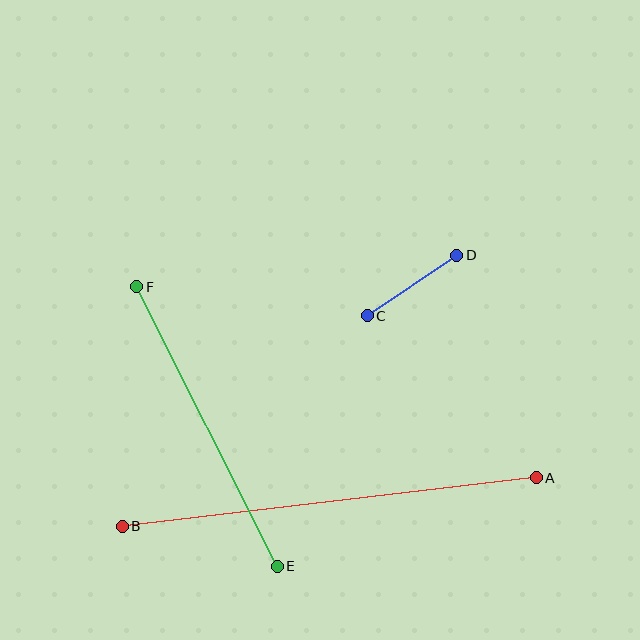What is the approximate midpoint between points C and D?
The midpoint is at approximately (412, 285) pixels.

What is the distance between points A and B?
The distance is approximately 417 pixels.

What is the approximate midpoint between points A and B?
The midpoint is at approximately (329, 502) pixels.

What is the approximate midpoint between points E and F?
The midpoint is at approximately (207, 426) pixels.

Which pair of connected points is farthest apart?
Points A and B are farthest apart.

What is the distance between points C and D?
The distance is approximately 108 pixels.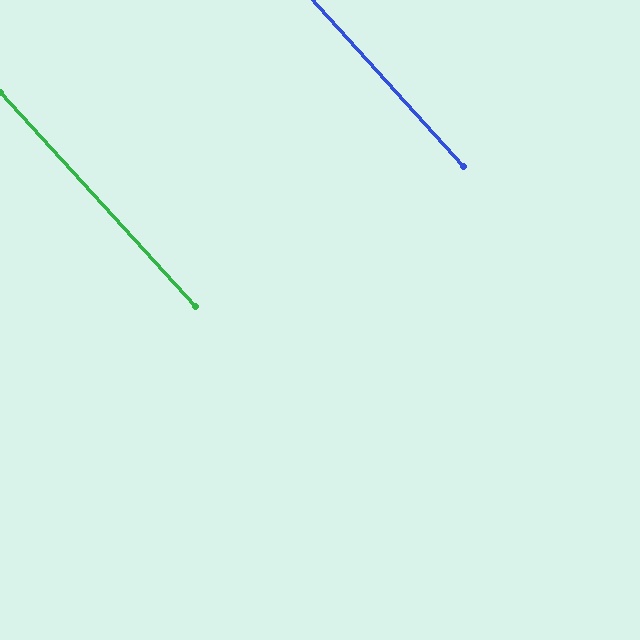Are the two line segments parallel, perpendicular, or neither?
Parallel — their directions differ by only 0.3°.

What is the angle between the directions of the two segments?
Approximately 0 degrees.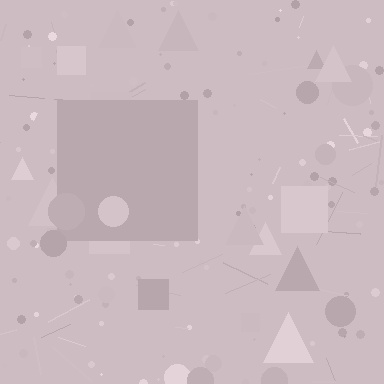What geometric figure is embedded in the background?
A square is embedded in the background.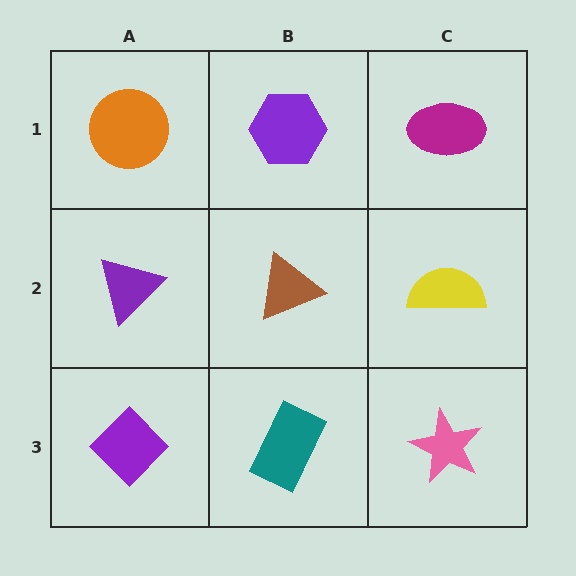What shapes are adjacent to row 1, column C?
A yellow semicircle (row 2, column C), a purple hexagon (row 1, column B).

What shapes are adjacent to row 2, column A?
An orange circle (row 1, column A), a purple diamond (row 3, column A), a brown triangle (row 2, column B).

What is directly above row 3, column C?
A yellow semicircle.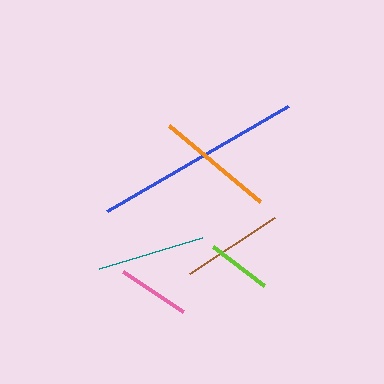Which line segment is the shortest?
The lime line is the shortest at approximately 64 pixels.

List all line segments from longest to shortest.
From longest to shortest: blue, orange, teal, brown, pink, lime.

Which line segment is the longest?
The blue line is the longest at approximately 209 pixels.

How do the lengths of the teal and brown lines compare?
The teal and brown lines are approximately the same length.